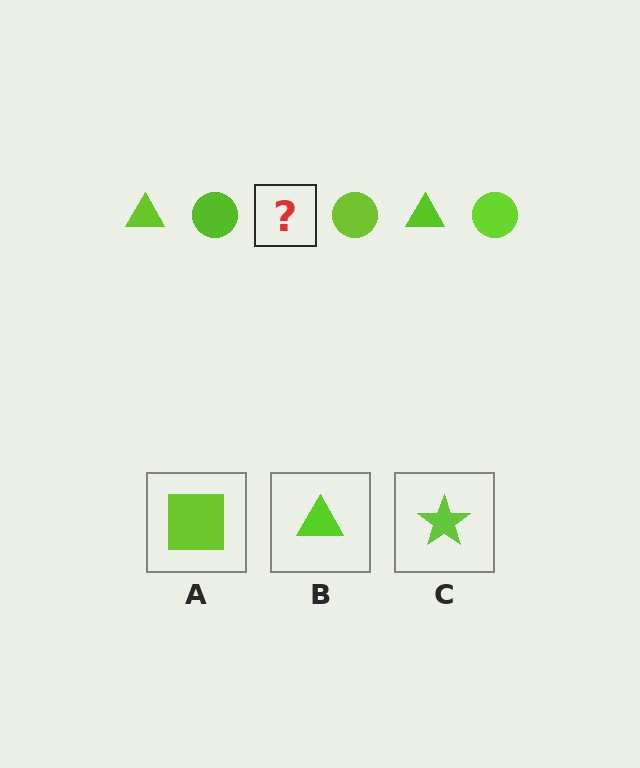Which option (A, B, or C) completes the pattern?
B.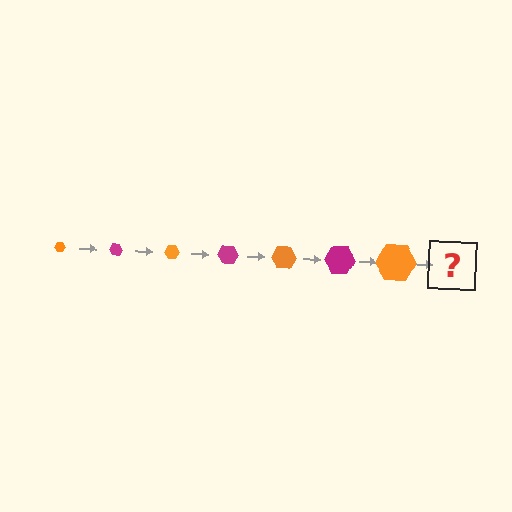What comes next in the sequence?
The next element should be a magenta hexagon, larger than the previous one.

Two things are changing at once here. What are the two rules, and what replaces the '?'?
The two rules are that the hexagon grows larger each step and the color cycles through orange and magenta. The '?' should be a magenta hexagon, larger than the previous one.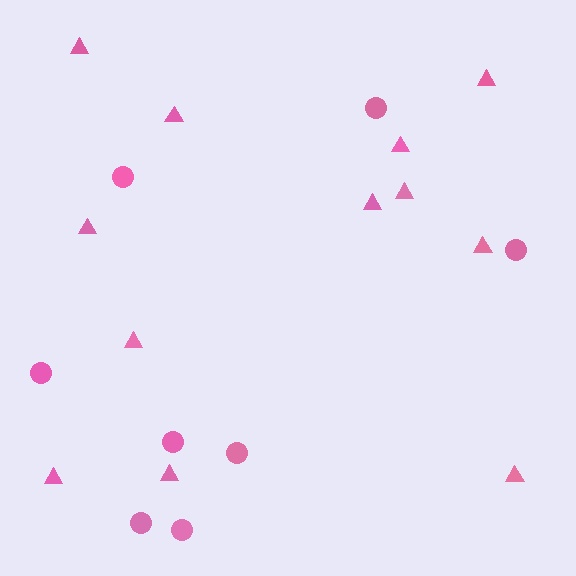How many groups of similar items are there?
There are 2 groups: one group of circles (8) and one group of triangles (12).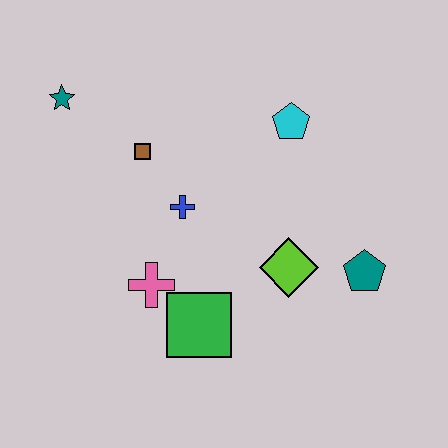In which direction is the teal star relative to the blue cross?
The teal star is to the left of the blue cross.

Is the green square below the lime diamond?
Yes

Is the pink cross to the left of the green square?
Yes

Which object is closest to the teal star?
The brown square is closest to the teal star.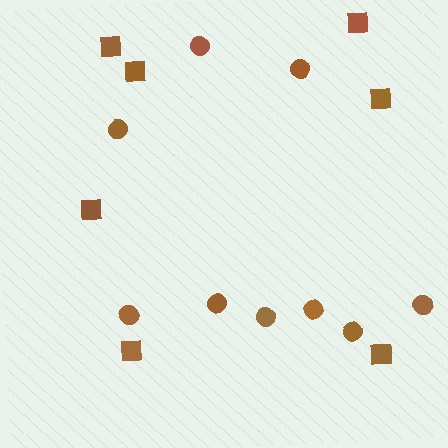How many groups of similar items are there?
There are 2 groups: one group of squares (7) and one group of circles (9).